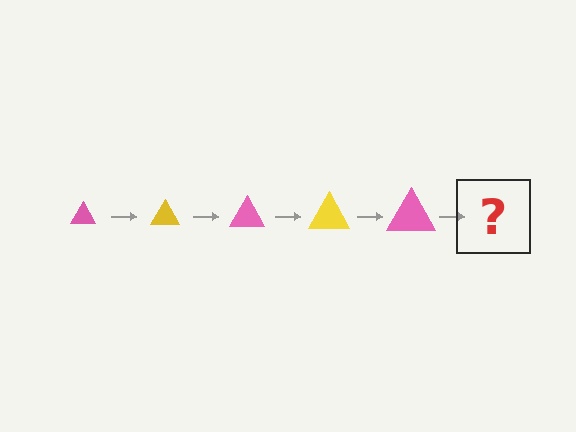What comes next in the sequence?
The next element should be a yellow triangle, larger than the previous one.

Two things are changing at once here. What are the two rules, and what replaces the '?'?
The two rules are that the triangle grows larger each step and the color cycles through pink and yellow. The '?' should be a yellow triangle, larger than the previous one.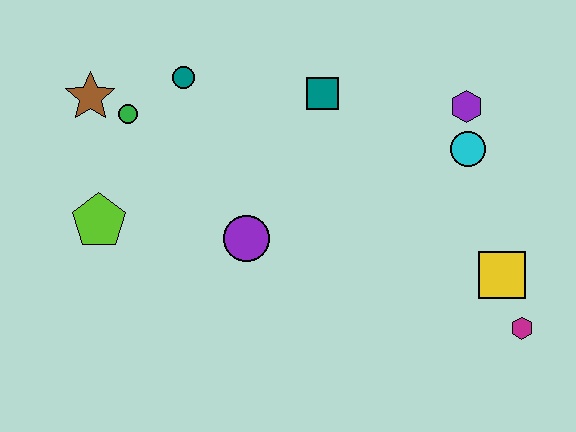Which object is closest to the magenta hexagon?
The yellow square is closest to the magenta hexagon.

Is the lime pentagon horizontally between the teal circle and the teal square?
No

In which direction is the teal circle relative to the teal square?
The teal circle is to the left of the teal square.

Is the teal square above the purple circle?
Yes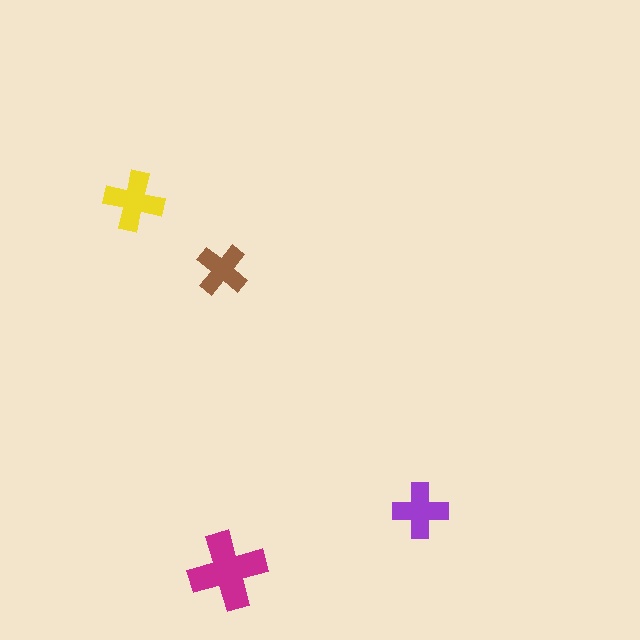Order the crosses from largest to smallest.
the magenta one, the yellow one, the purple one, the brown one.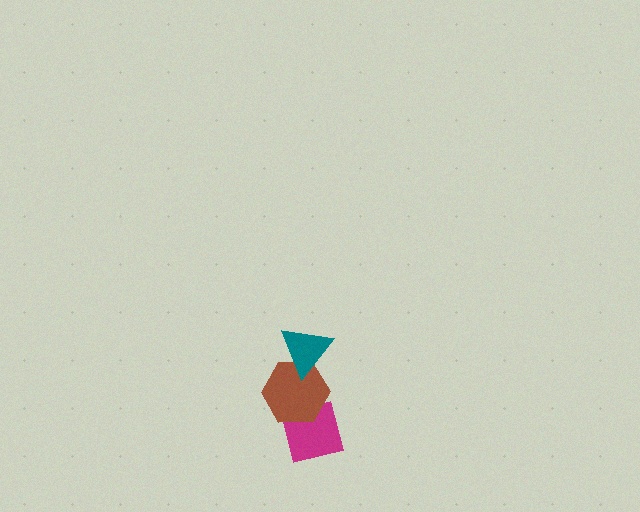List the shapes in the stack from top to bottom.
From top to bottom: the teal triangle, the brown hexagon, the magenta square.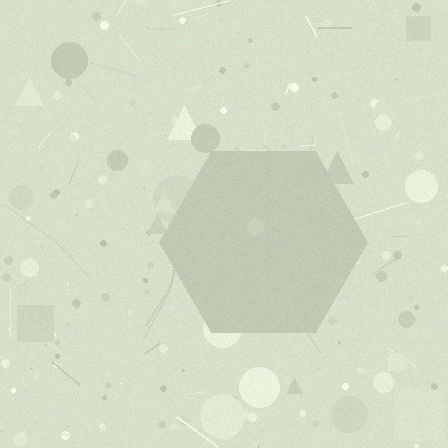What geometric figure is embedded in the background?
A hexagon is embedded in the background.